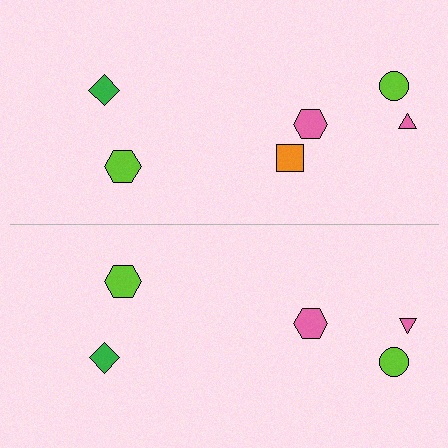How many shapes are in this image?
There are 11 shapes in this image.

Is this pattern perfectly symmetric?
No, the pattern is not perfectly symmetric. A orange square is missing from the bottom side.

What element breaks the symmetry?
A orange square is missing from the bottom side.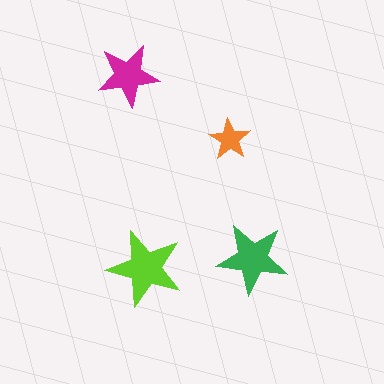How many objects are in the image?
There are 4 objects in the image.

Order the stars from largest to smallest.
the lime one, the green one, the magenta one, the orange one.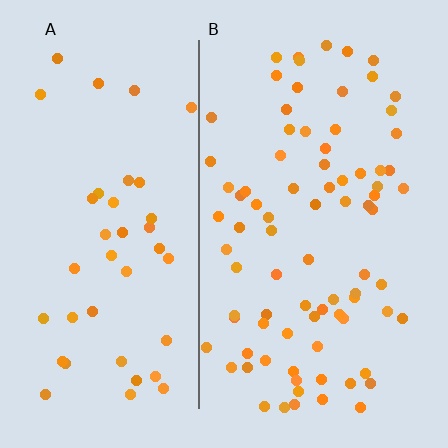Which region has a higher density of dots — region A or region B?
B (the right).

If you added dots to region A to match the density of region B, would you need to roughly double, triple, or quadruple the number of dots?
Approximately double.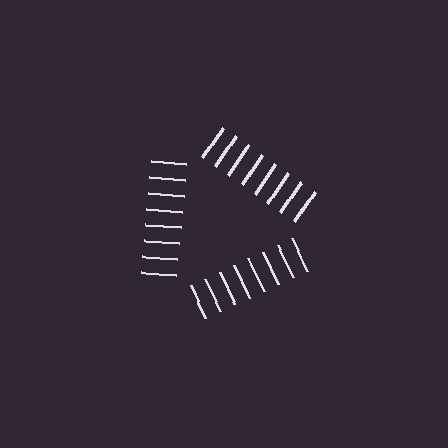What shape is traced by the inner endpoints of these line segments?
An illusory triangle — the line segments terminate on its edges but no continuous stroke is drawn.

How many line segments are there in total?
24 — 8 along each of the 3 edges.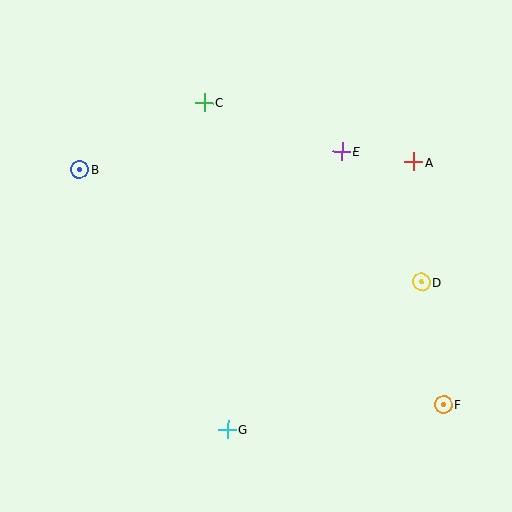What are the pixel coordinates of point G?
Point G is at (227, 429).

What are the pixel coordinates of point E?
Point E is at (342, 151).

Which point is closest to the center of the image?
Point E at (342, 151) is closest to the center.